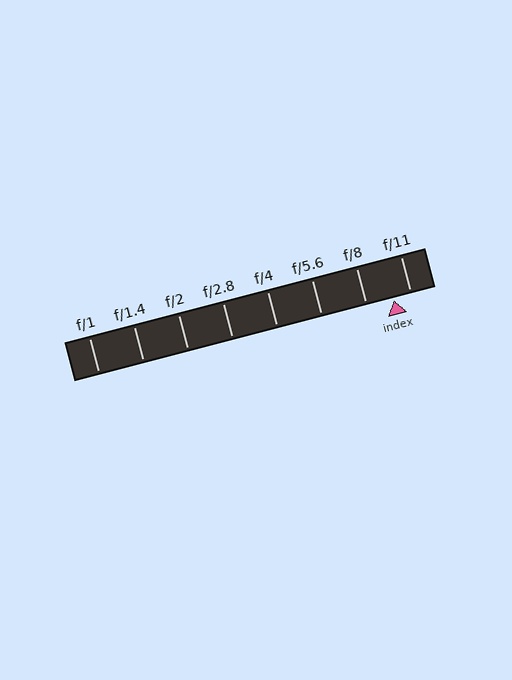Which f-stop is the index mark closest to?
The index mark is closest to f/11.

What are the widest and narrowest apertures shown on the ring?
The widest aperture shown is f/1 and the narrowest is f/11.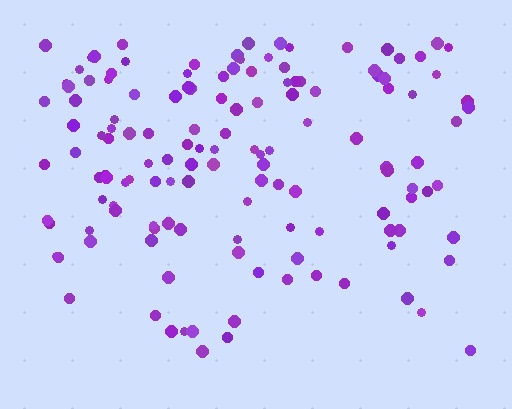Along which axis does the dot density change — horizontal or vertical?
Vertical.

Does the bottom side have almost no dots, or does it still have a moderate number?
Still a moderate number, just noticeably fewer than the top.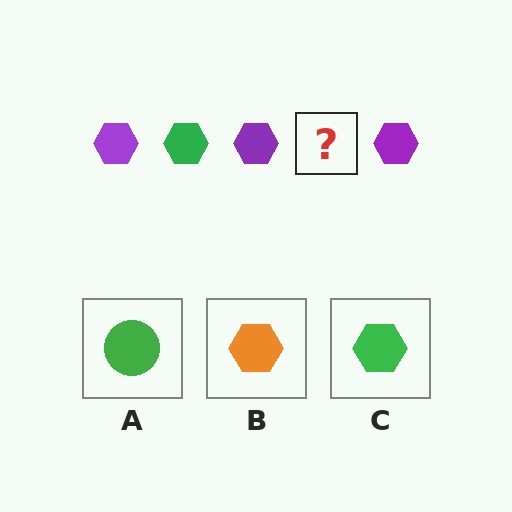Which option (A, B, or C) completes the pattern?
C.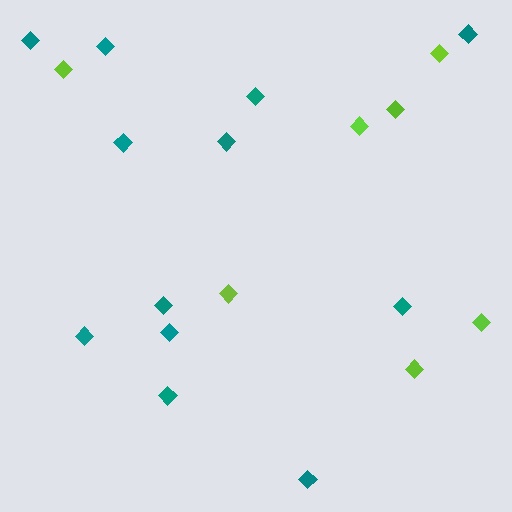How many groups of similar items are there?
There are 2 groups: one group of teal diamonds (12) and one group of lime diamonds (7).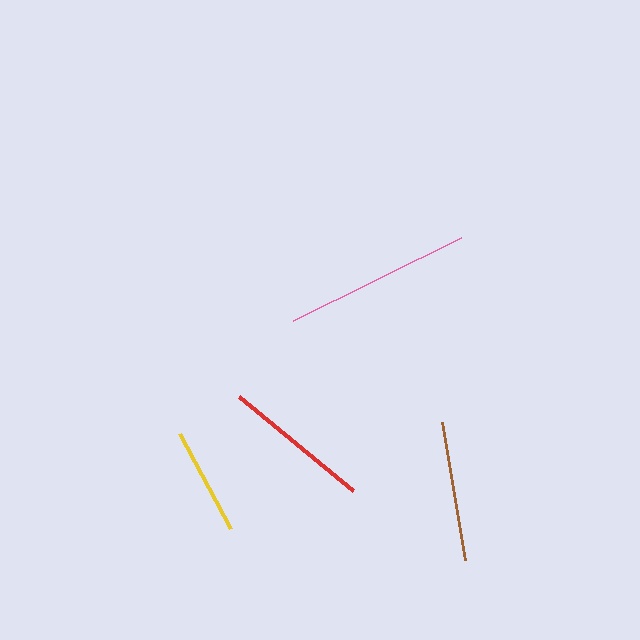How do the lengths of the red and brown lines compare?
The red and brown lines are approximately the same length.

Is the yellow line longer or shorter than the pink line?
The pink line is longer than the yellow line.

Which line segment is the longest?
The pink line is the longest at approximately 188 pixels.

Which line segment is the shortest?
The yellow line is the shortest at approximately 108 pixels.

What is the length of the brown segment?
The brown segment is approximately 140 pixels long.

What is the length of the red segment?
The red segment is approximately 148 pixels long.